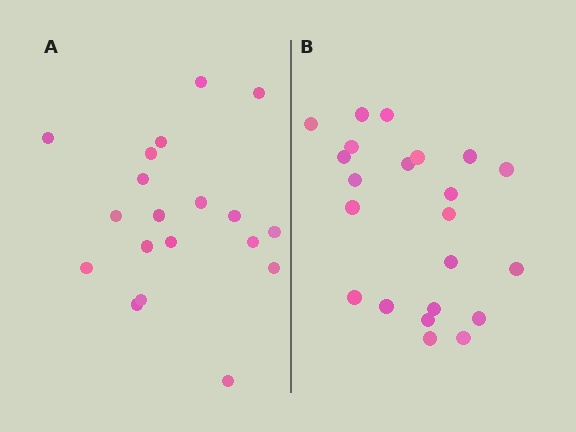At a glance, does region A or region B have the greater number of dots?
Region B (the right region) has more dots.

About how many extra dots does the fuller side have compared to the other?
Region B has just a few more — roughly 2 or 3 more dots than region A.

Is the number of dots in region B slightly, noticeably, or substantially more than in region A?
Region B has only slightly more — the two regions are fairly close. The ratio is roughly 1.2 to 1.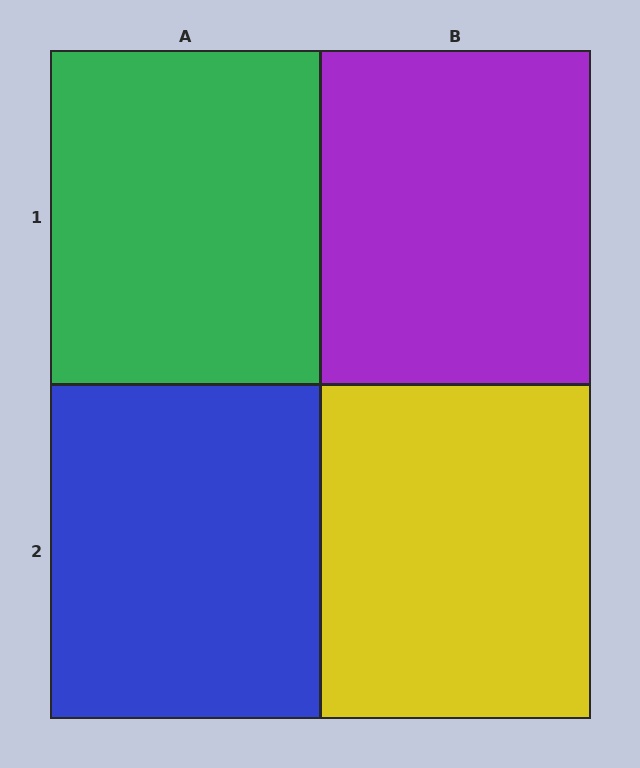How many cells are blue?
1 cell is blue.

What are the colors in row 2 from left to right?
Blue, yellow.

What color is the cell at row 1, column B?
Purple.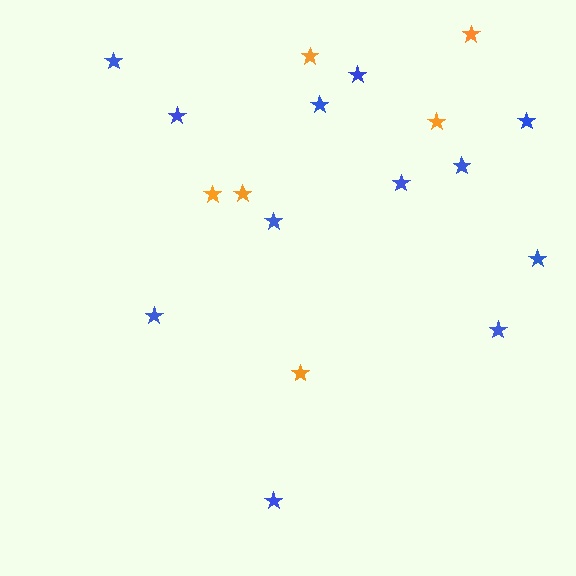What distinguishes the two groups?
There are 2 groups: one group of orange stars (6) and one group of blue stars (12).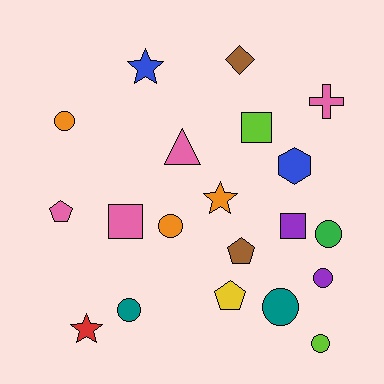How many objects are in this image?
There are 20 objects.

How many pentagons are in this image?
There are 3 pentagons.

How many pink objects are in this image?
There are 4 pink objects.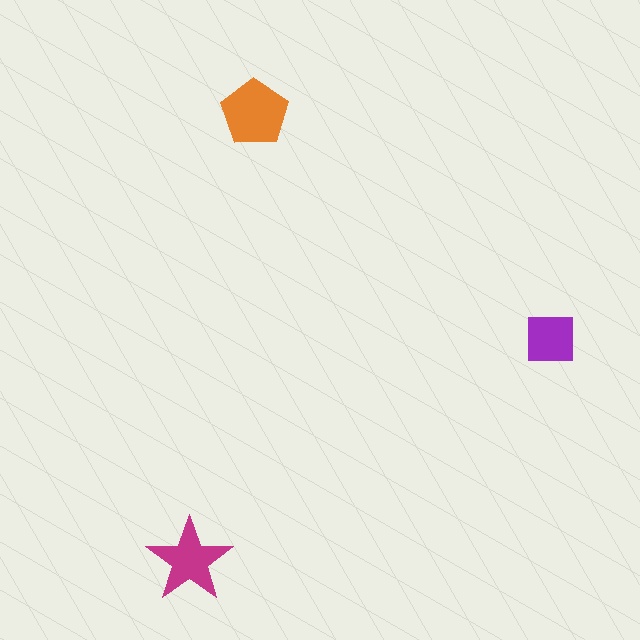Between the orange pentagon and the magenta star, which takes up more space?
The orange pentagon.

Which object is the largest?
The orange pentagon.